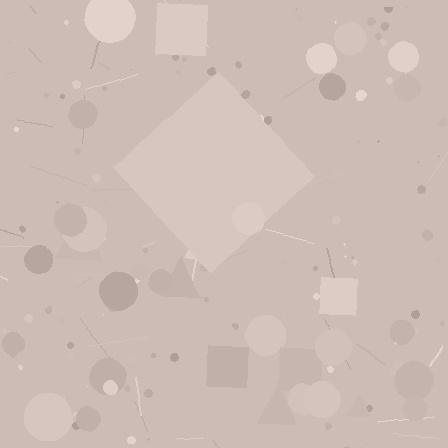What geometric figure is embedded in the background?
A diamond is embedded in the background.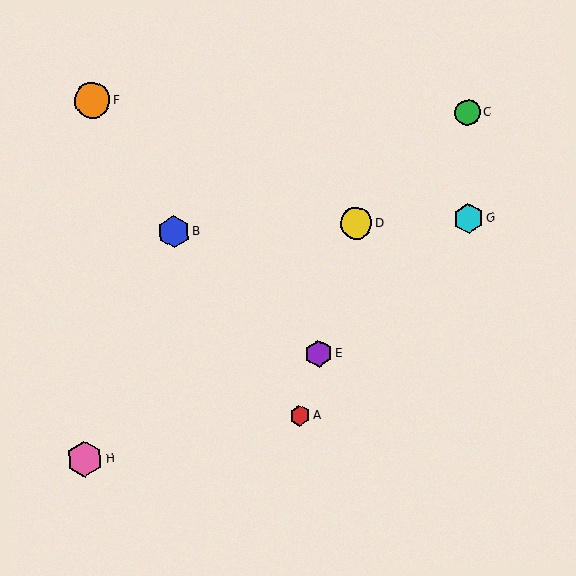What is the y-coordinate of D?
Object D is at y≈224.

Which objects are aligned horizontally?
Objects B, D, G are aligned horizontally.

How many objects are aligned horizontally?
3 objects (B, D, G) are aligned horizontally.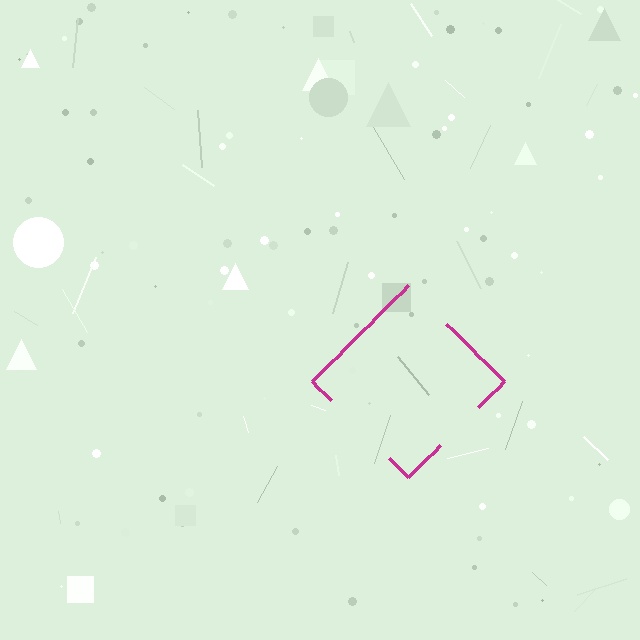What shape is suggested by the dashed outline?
The dashed outline suggests a diamond.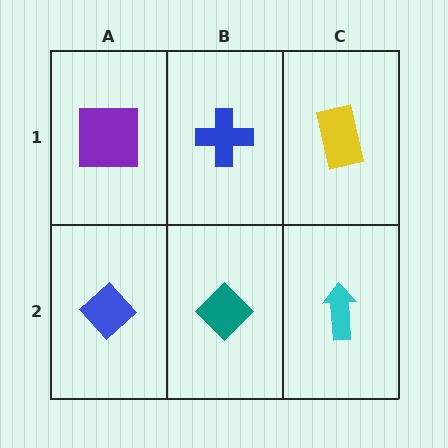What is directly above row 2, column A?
A purple square.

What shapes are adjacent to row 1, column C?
A cyan arrow (row 2, column C), a blue cross (row 1, column B).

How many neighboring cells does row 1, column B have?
3.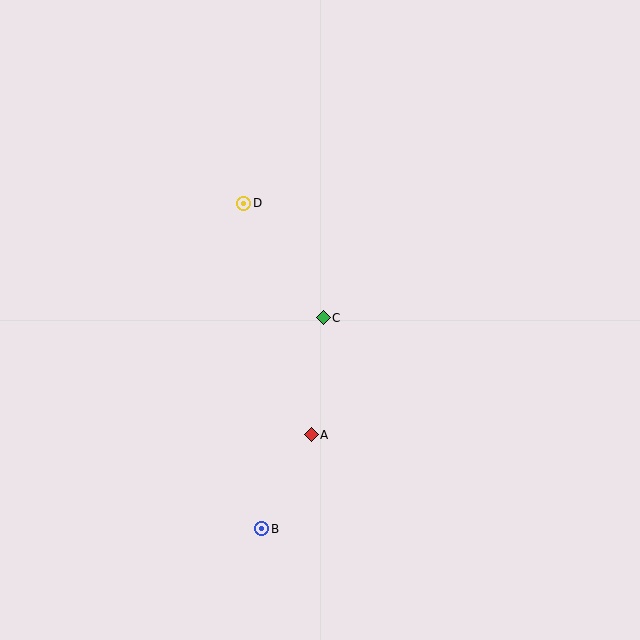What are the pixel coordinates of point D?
Point D is at (244, 203).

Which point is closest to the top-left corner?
Point D is closest to the top-left corner.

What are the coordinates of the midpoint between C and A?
The midpoint between C and A is at (317, 376).